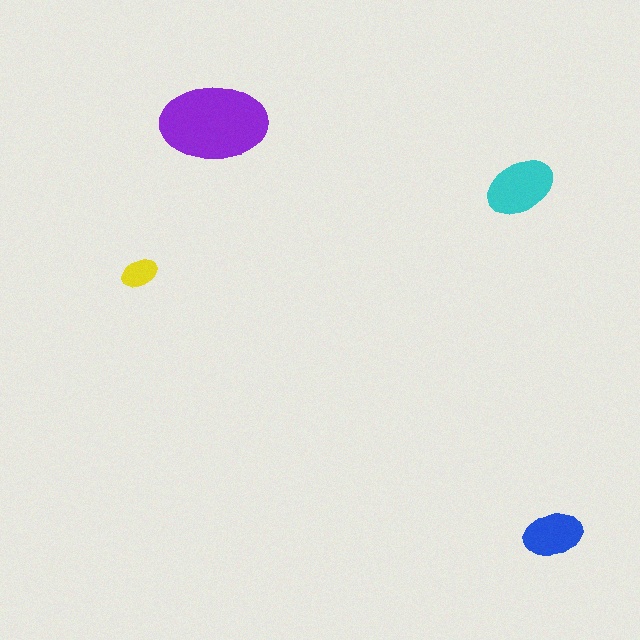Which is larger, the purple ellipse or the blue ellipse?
The purple one.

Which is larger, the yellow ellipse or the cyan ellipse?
The cyan one.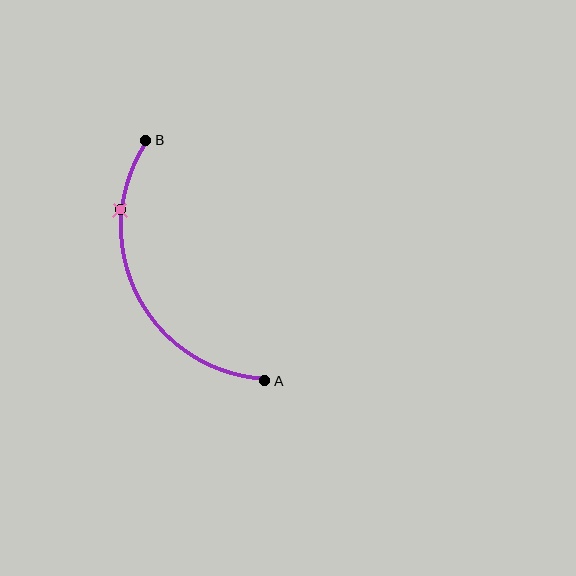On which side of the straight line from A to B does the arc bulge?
The arc bulges to the left of the straight line connecting A and B.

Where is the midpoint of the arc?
The arc midpoint is the point on the curve farthest from the straight line joining A and B. It sits to the left of that line.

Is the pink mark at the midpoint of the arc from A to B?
No. The pink mark lies on the arc but is closer to endpoint B. The arc midpoint would be at the point on the curve equidistant along the arc from both A and B.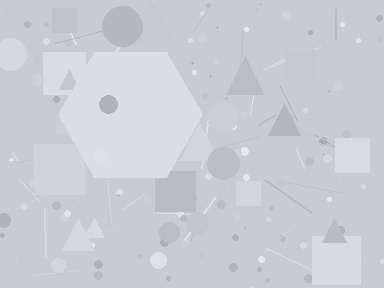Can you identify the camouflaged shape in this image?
The camouflaged shape is a hexagon.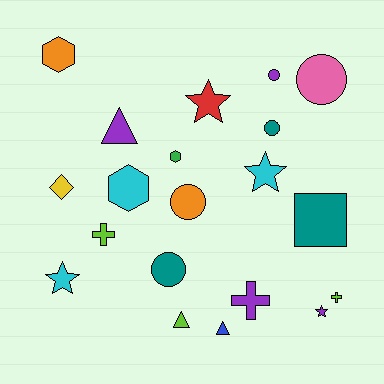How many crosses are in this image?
There are 3 crosses.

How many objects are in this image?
There are 20 objects.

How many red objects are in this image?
There is 1 red object.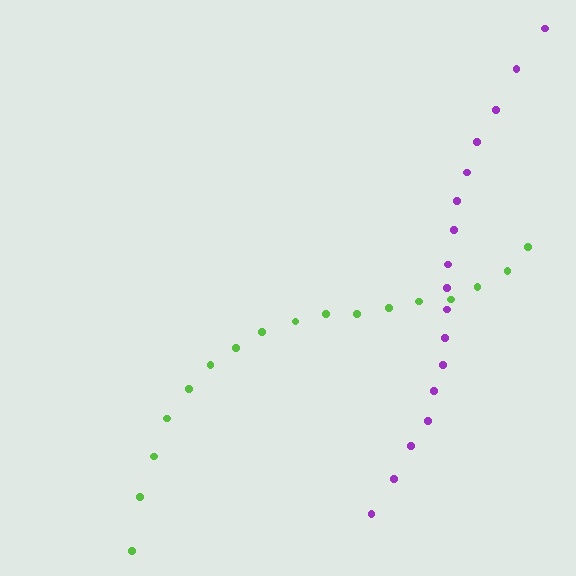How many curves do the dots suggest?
There are 2 distinct paths.